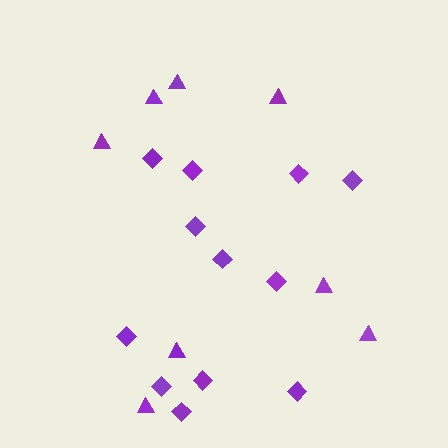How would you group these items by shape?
There are 2 groups: one group of diamonds (12) and one group of triangles (8).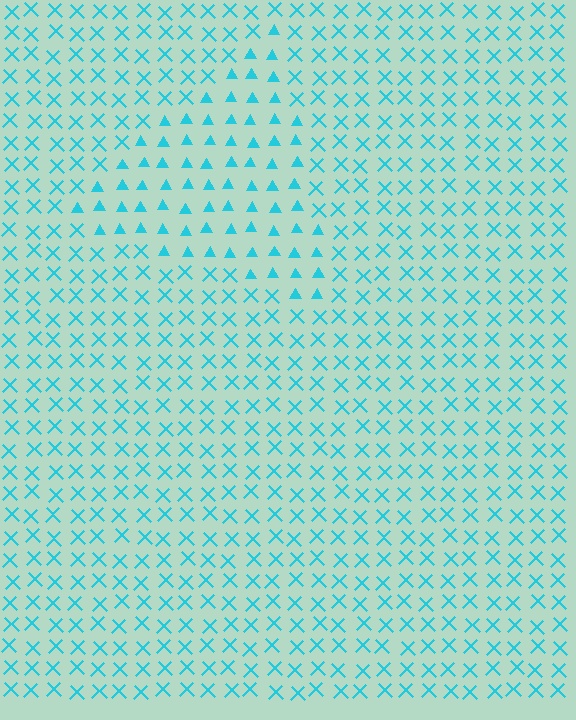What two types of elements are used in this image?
The image uses triangles inside the triangle region and X marks outside it.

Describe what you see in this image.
The image is filled with small cyan elements arranged in a uniform grid. A triangle-shaped region contains triangles, while the surrounding area contains X marks. The boundary is defined purely by the change in element shape.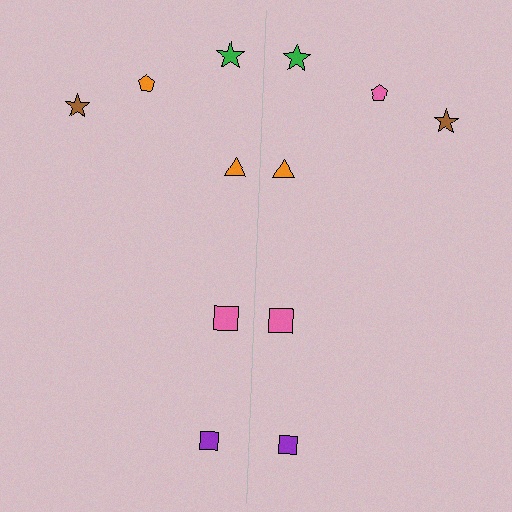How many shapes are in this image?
There are 12 shapes in this image.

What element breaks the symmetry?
The pink pentagon on the right side breaks the symmetry — its mirror counterpart is orange.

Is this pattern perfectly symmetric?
No, the pattern is not perfectly symmetric. The pink pentagon on the right side breaks the symmetry — its mirror counterpart is orange.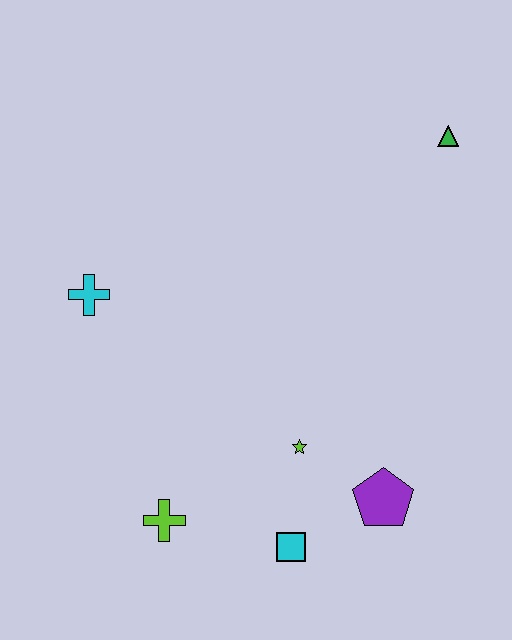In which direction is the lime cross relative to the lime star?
The lime cross is to the left of the lime star.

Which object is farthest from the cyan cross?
The green triangle is farthest from the cyan cross.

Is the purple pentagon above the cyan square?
Yes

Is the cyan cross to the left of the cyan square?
Yes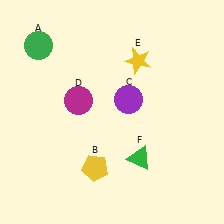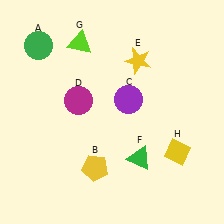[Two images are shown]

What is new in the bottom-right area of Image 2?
A yellow diamond (H) was added in the bottom-right area of Image 2.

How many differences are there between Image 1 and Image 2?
There are 2 differences between the two images.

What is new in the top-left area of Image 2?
A lime triangle (G) was added in the top-left area of Image 2.